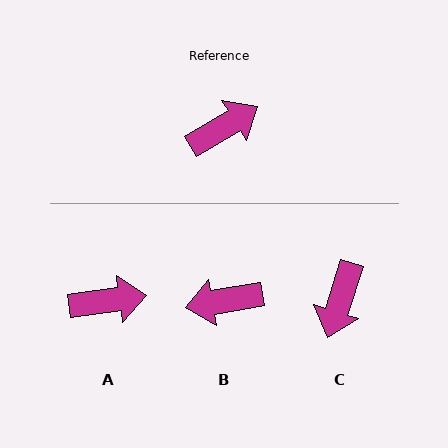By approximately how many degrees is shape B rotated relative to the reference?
Approximately 159 degrees counter-clockwise.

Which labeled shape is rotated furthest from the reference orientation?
B, about 159 degrees away.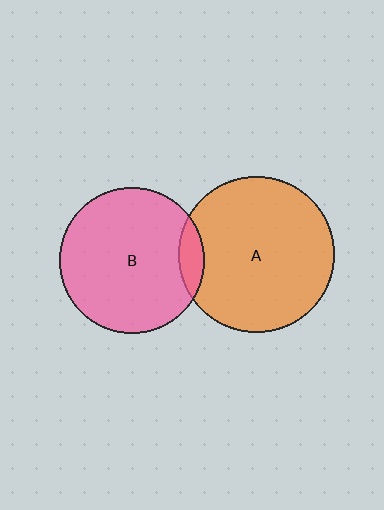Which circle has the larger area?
Circle A (orange).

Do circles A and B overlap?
Yes.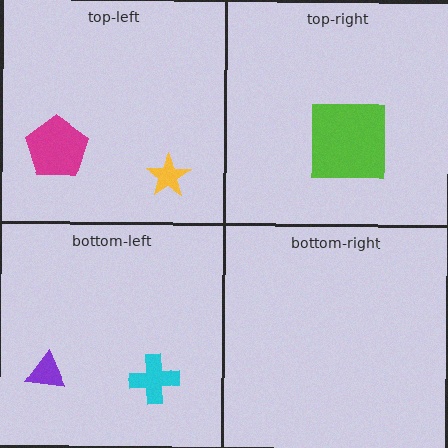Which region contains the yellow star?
The top-left region.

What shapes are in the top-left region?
The magenta pentagon, the yellow star.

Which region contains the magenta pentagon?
The top-left region.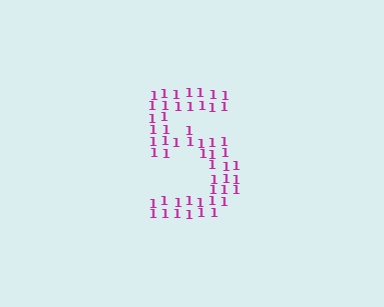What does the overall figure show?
The overall figure shows the digit 5.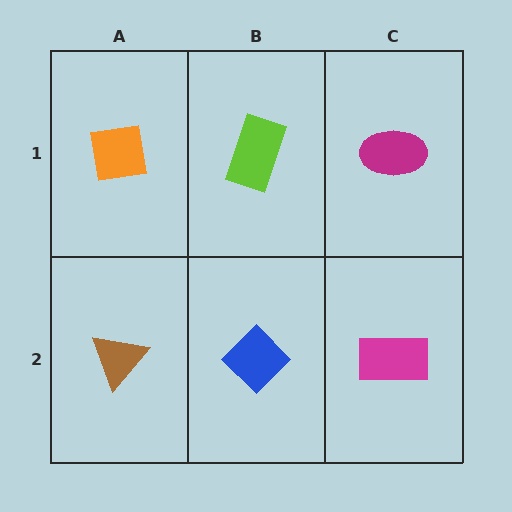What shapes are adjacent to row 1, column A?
A brown triangle (row 2, column A), a lime rectangle (row 1, column B).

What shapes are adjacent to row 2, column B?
A lime rectangle (row 1, column B), a brown triangle (row 2, column A), a magenta rectangle (row 2, column C).